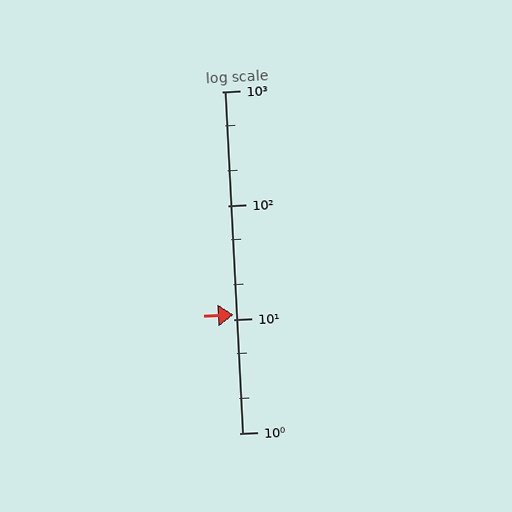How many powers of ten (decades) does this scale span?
The scale spans 3 decades, from 1 to 1000.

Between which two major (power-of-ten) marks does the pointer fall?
The pointer is between 10 and 100.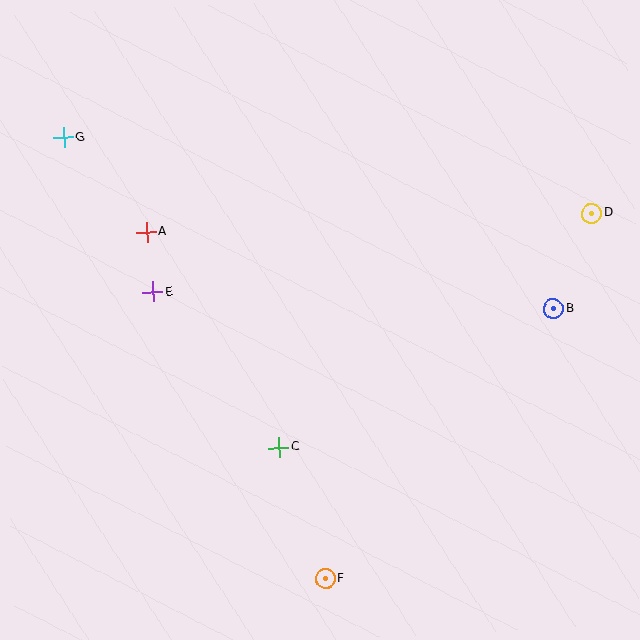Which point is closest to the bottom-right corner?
Point F is closest to the bottom-right corner.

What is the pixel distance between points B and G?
The distance between B and G is 519 pixels.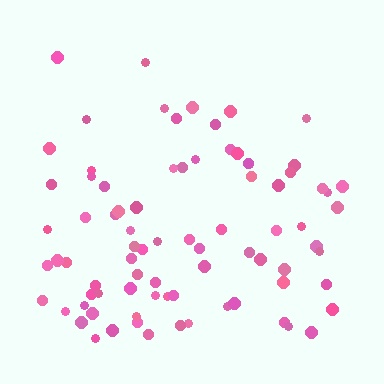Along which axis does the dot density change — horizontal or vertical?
Vertical.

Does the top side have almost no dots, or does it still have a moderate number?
Still a moderate number, just noticeably fewer than the bottom.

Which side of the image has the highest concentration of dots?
The bottom.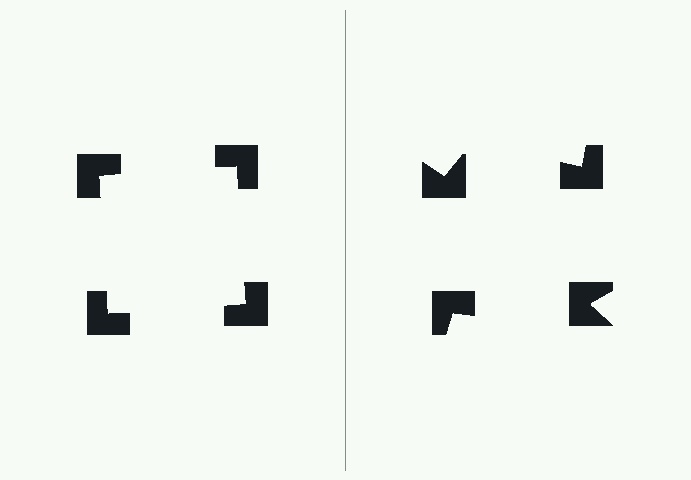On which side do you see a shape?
An illusory square appears on the left side. On the right side the wedge cuts are rotated, so no coherent shape forms.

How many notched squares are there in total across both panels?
8 — 4 on each side.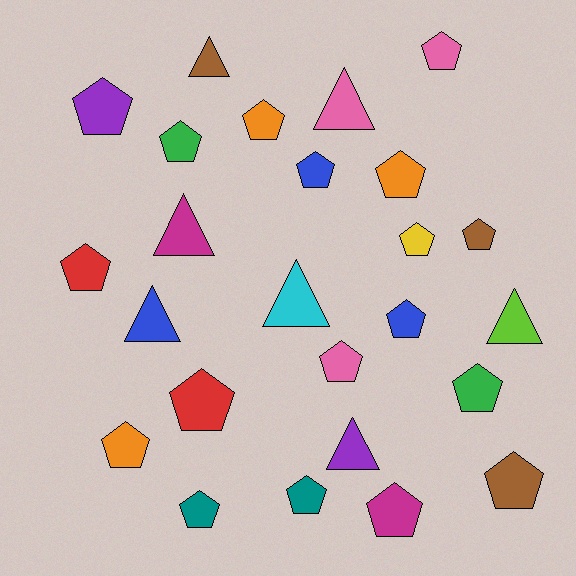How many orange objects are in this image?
There are 3 orange objects.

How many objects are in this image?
There are 25 objects.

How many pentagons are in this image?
There are 18 pentagons.